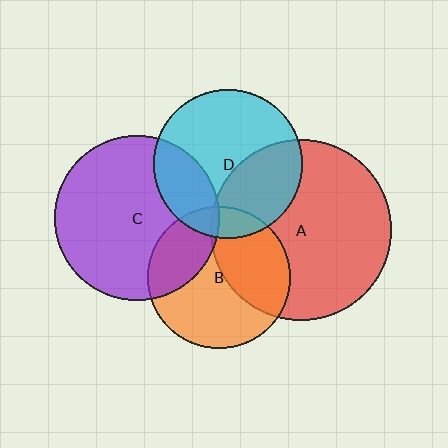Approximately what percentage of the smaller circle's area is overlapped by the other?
Approximately 40%.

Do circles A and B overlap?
Yes.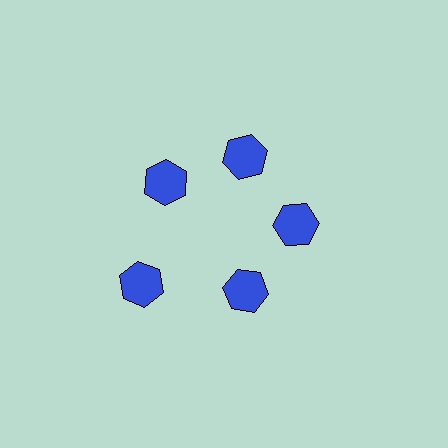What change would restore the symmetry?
The symmetry would be restored by moving it inward, back onto the ring so that all 5 hexagons sit at equal angles and equal distance from the center.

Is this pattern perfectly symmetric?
No. The 5 blue hexagons are arranged in a ring, but one element near the 8 o'clock position is pushed outward from the center, breaking the 5-fold rotational symmetry.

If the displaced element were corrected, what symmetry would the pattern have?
It would have 5-fold rotational symmetry — the pattern would map onto itself every 72 degrees.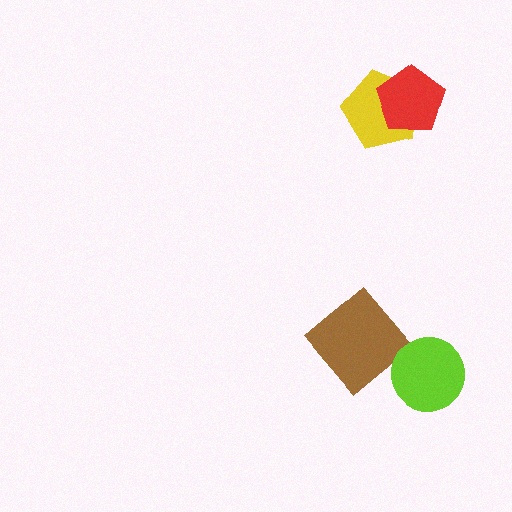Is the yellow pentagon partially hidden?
Yes, it is partially covered by another shape.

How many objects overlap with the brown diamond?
0 objects overlap with the brown diamond.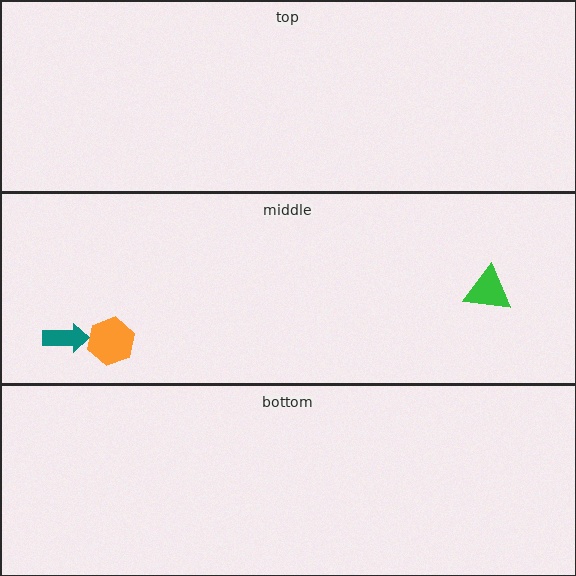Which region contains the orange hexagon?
The middle region.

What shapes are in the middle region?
The green triangle, the orange hexagon, the teal arrow.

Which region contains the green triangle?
The middle region.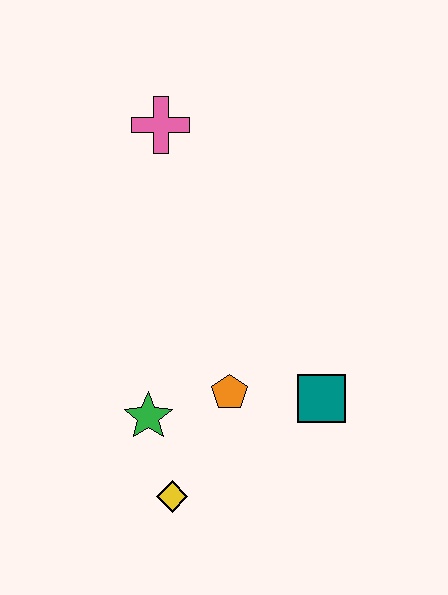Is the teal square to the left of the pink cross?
No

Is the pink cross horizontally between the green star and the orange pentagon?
Yes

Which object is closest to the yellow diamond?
The green star is closest to the yellow diamond.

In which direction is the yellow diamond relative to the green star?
The yellow diamond is below the green star.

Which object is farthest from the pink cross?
The yellow diamond is farthest from the pink cross.